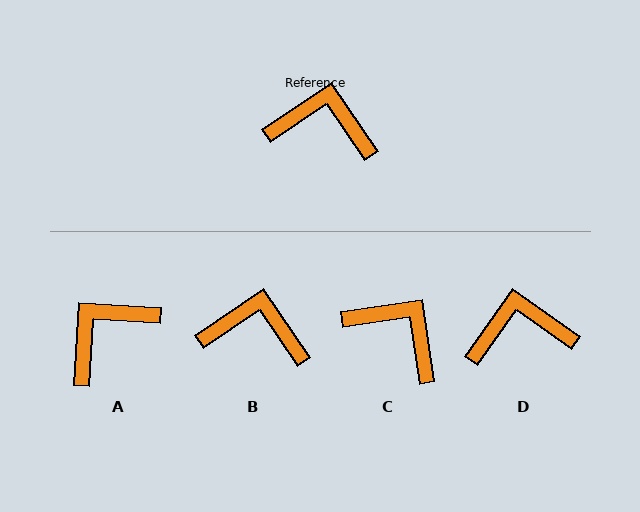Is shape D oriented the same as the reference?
No, it is off by about 20 degrees.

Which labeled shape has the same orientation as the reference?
B.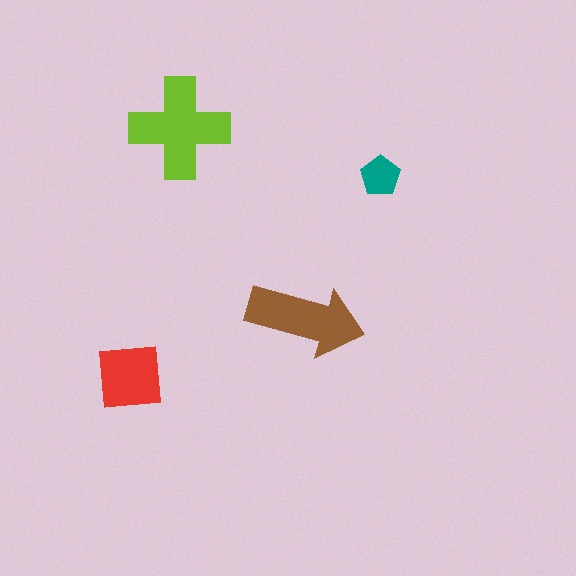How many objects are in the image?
There are 4 objects in the image.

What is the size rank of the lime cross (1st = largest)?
1st.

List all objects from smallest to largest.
The teal pentagon, the red square, the brown arrow, the lime cross.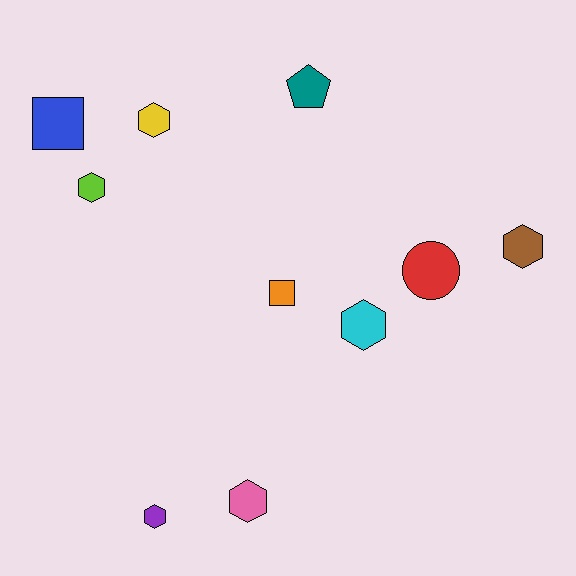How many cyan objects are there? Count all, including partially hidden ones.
There is 1 cyan object.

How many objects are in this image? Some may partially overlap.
There are 10 objects.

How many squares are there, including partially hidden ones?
There are 2 squares.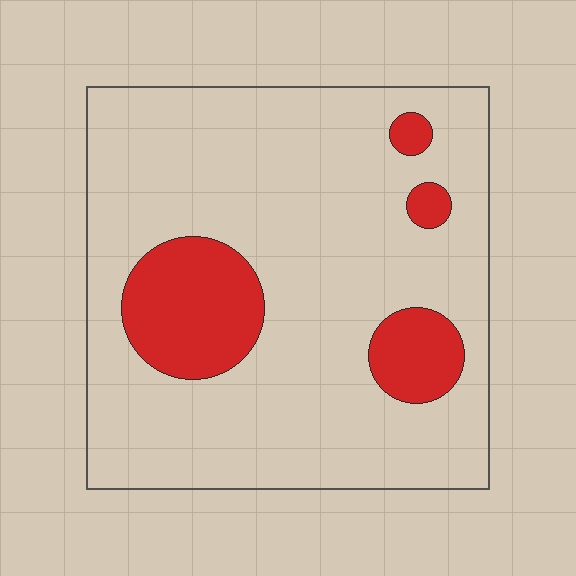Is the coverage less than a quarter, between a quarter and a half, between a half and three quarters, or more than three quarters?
Less than a quarter.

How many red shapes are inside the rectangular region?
4.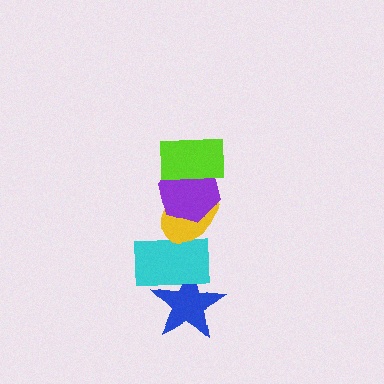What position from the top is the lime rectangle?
The lime rectangle is 1st from the top.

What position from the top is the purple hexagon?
The purple hexagon is 2nd from the top.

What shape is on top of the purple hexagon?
The lime rectangle is on top of the purple hexagon.